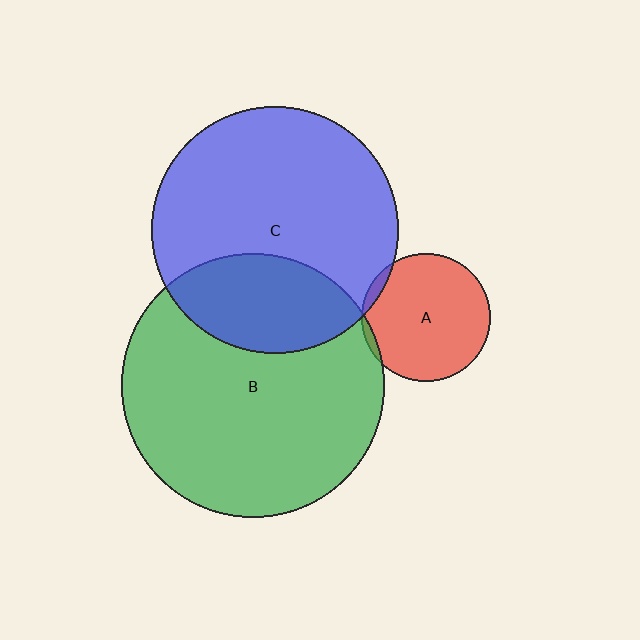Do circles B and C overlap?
Yes.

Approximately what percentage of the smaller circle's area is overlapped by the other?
Approximately 30%.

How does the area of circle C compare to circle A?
Approximately 3.7 times.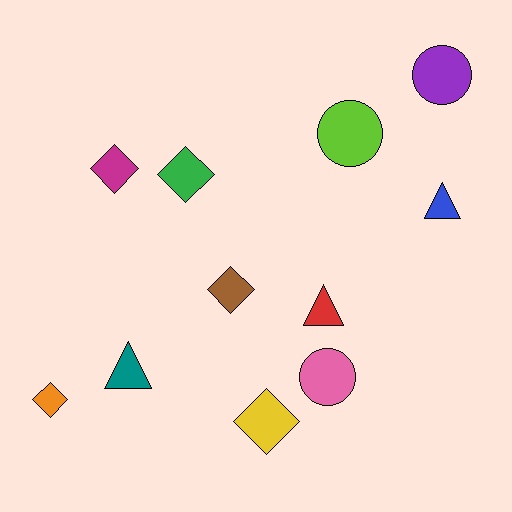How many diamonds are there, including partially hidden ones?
There are 5 diamonds.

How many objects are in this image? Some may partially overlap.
There are 11 objects.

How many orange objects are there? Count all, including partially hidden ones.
There is 1 orange object.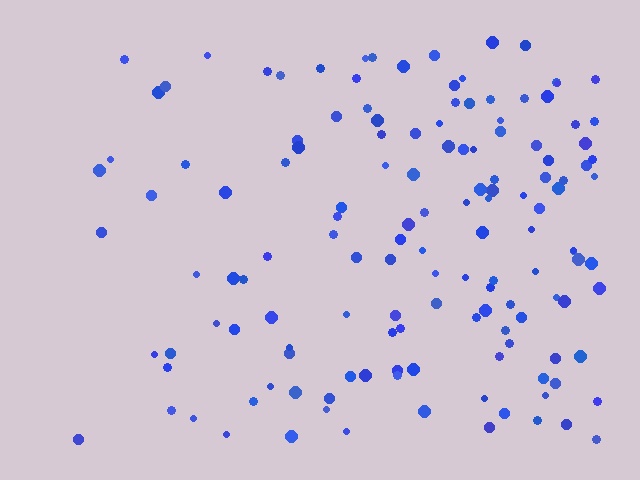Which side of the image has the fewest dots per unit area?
The left.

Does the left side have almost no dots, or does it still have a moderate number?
Still a moderate number, just noticeably fewer than the right.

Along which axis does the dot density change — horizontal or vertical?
Horizontal.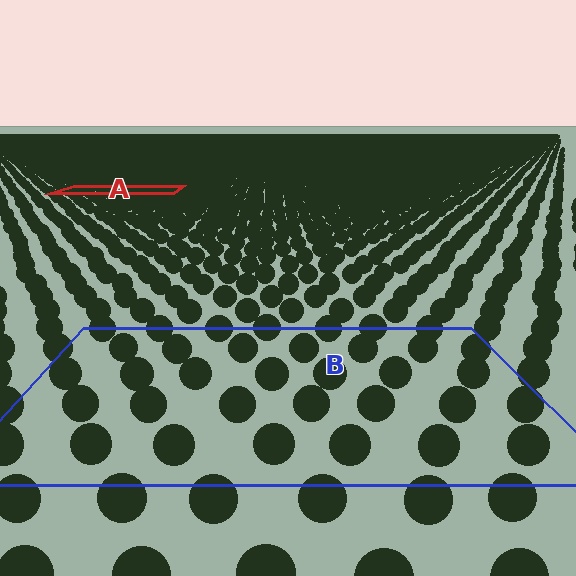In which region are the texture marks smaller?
The texture marks are smaller in region A, because it is farther away.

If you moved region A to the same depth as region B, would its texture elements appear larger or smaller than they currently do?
They would appear larger. At a closer depth, the same texture elements are projected at a bigger on-screen size.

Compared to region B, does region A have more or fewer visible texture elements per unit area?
Region A has more texture elements per unit area — they are packed more densely because it is farther away.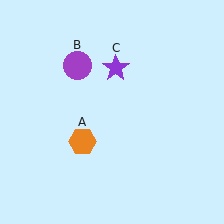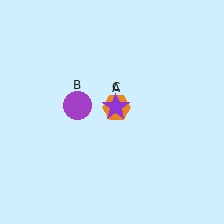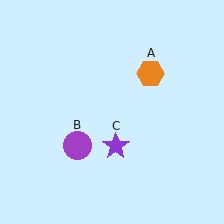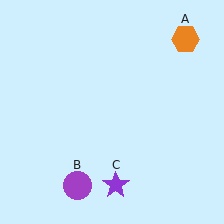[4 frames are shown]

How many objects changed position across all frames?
3 objects changed position: orange hexagon (object A), purple circle (object B), purple star (object C).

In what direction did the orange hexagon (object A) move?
The orange hexagon (object A) moved up and to the right.